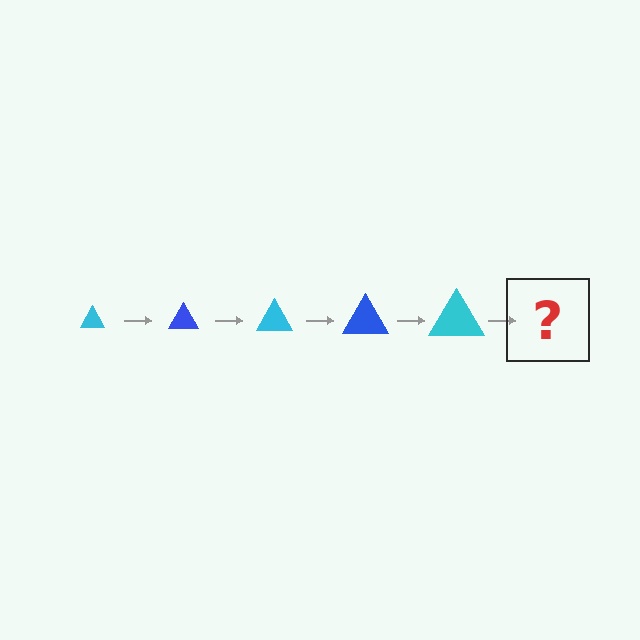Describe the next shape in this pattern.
It should be a blue triangle, larger than the previous one.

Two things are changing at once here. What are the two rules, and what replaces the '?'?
The two rules are that the triangle grows larger each step and the color cycles through cyan and blue. The '?' should be a blue triangle, larger than the previous one.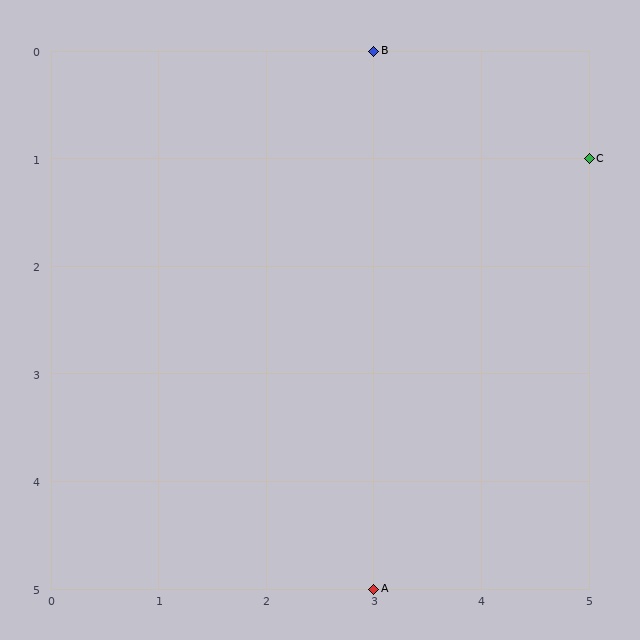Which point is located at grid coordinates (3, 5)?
Point A is at (3, 5).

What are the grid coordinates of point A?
Point A is at grid coordinates (3, 5).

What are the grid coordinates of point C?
Point C is at grid coordinates (5, 1).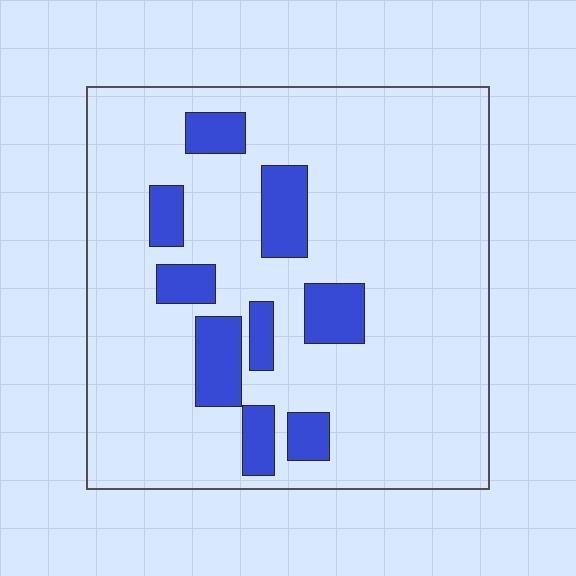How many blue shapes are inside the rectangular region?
9.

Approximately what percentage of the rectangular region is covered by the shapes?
Approximately 15%.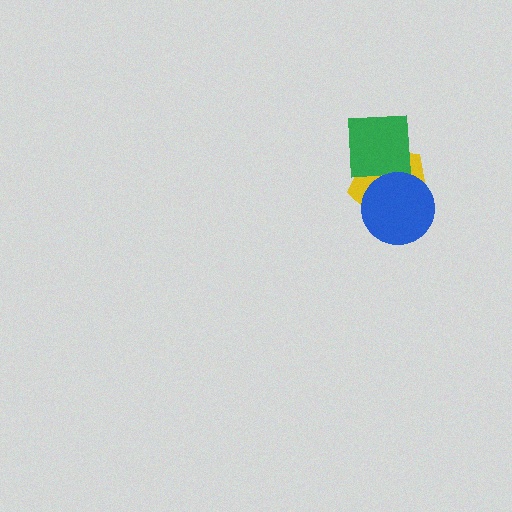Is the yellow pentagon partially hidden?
Yes, it is partially covered by another shape.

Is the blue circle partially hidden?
No, no other shape covers it.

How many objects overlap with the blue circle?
2 objects overlap with the blue circle.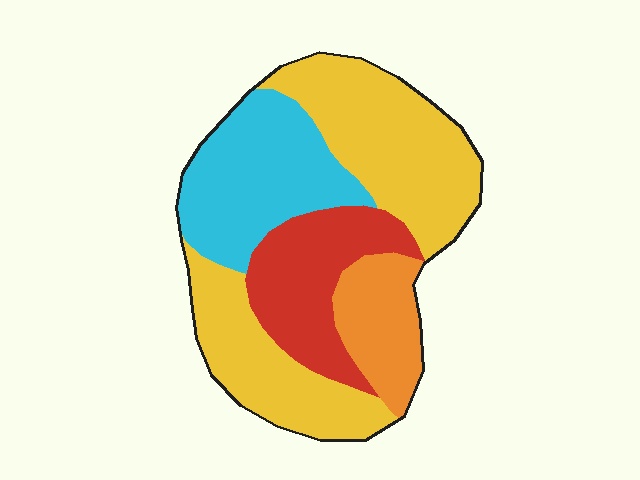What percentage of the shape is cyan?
Cyan takes up about one quarter (1/4) of the shape.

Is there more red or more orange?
Red.